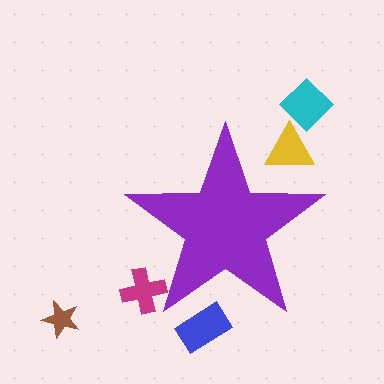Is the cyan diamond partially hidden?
No, the cyan diamond is fully visible.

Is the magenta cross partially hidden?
Yes, the magenta cross is partially hidden behind the purple star.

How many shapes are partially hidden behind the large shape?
3 shapes are partially hidden.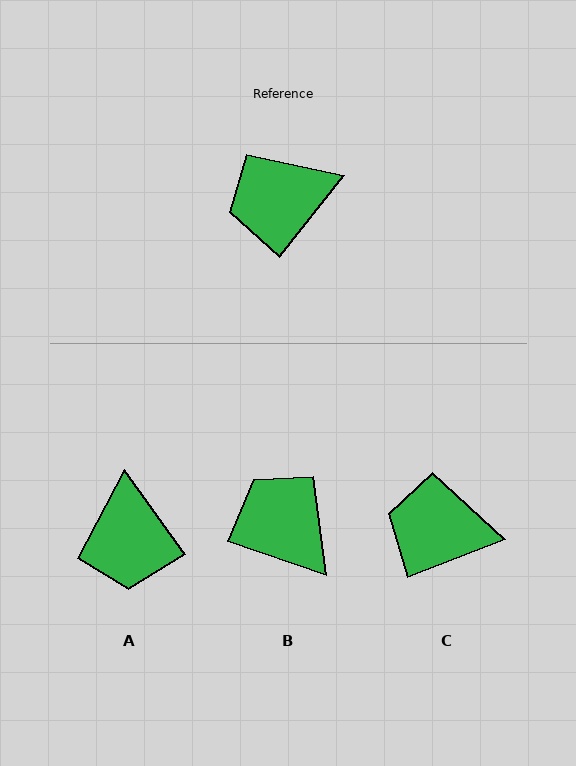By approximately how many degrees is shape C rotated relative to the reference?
Approximately 31 degrees clockwise.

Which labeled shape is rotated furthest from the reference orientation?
A, about 74 degrees away.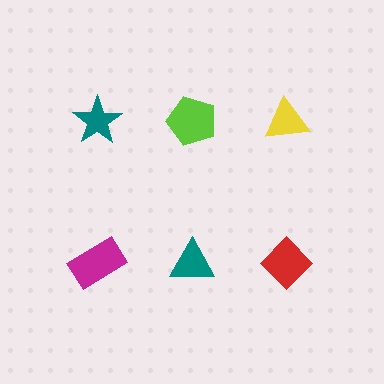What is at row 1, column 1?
A teal star.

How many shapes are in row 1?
3 shapes.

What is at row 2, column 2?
A teal triangle.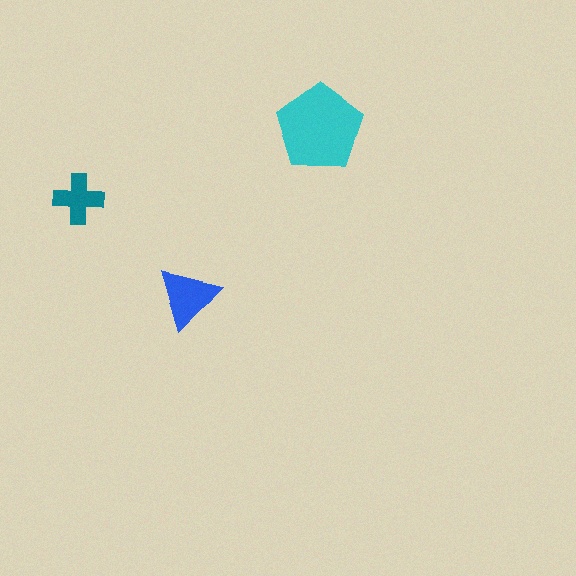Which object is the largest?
The cyan pentagon.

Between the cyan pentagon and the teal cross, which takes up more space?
The cyan pentagon.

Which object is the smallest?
The teal cross.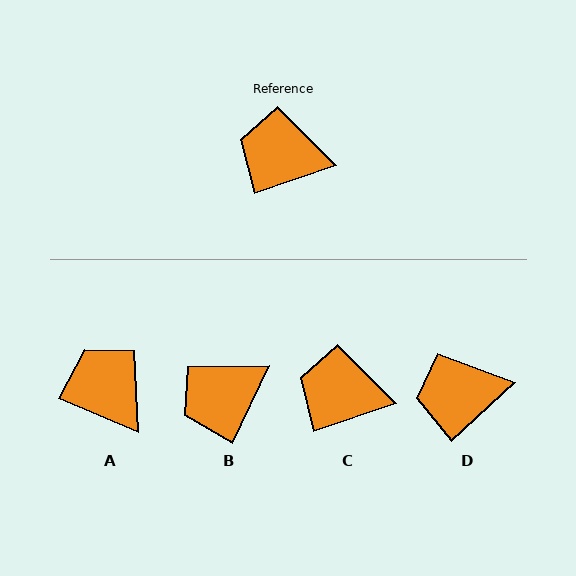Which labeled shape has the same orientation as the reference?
C.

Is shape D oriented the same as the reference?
No, it is off by about 24 degrees.